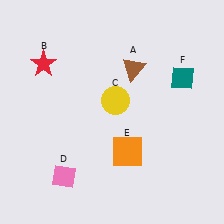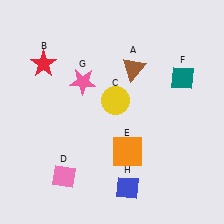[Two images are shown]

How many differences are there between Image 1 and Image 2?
There are 2 differences between the two images.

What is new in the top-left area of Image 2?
A pink star (G) was added in the top-left area of Image 2.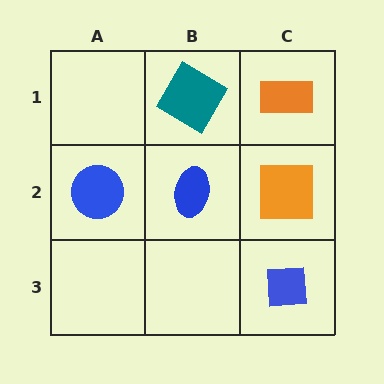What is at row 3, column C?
A blue square.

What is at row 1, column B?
A teal diamond.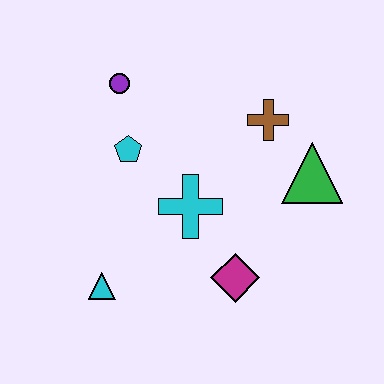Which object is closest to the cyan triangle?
The cyan cross is closest to the cyan triangle.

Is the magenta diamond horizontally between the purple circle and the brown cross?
Yes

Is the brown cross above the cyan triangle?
Yes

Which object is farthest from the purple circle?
The magenta diamond is farthest from the purple circle.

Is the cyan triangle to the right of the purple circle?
No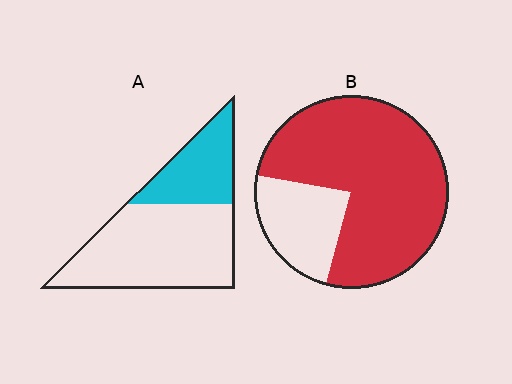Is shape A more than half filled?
No.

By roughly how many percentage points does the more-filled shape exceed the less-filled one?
By roughly 45 percentage points (B over A).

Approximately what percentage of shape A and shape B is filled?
A is approximately 30% and B is approximately 75%.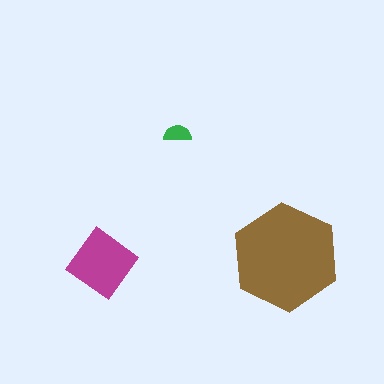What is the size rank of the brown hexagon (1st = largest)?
1st.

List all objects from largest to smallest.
The brown hexagon, the magenta diamond, the green semicircle.